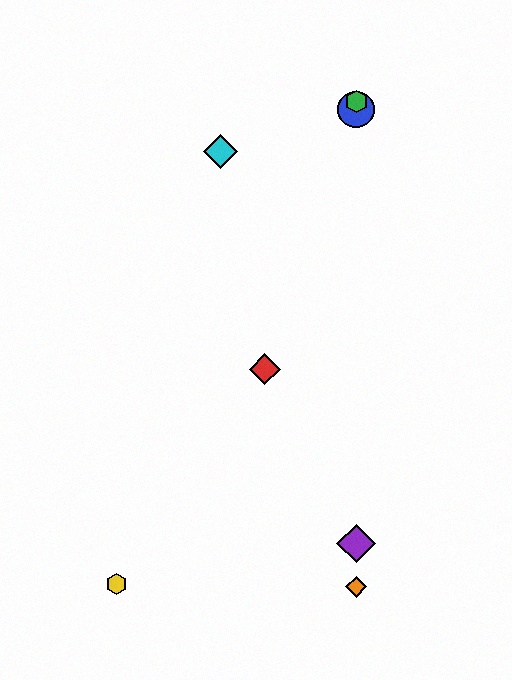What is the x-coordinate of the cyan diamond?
The cyan diamond is at x≈221.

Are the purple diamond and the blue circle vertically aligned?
Yes, both are at x≈356.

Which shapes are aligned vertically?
The blue circle, the green hexagon, the purple diamond, the orange diamond are aligned vertically.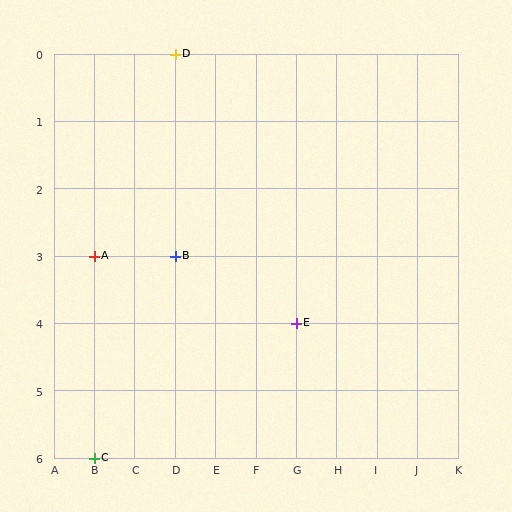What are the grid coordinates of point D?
Point D is at grid coordinates (D, 0).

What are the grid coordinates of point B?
Point B is at grid coordinates (D, 3).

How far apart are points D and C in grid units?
Points D and C are 2 columns and 6 rows apart (about 6.3 grid units diagonally).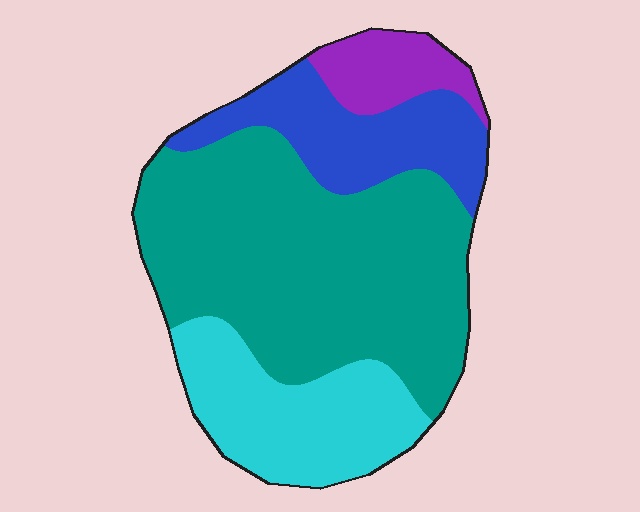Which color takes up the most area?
Teal, at roughly 55%.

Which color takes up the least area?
Purple, at roughly 10%.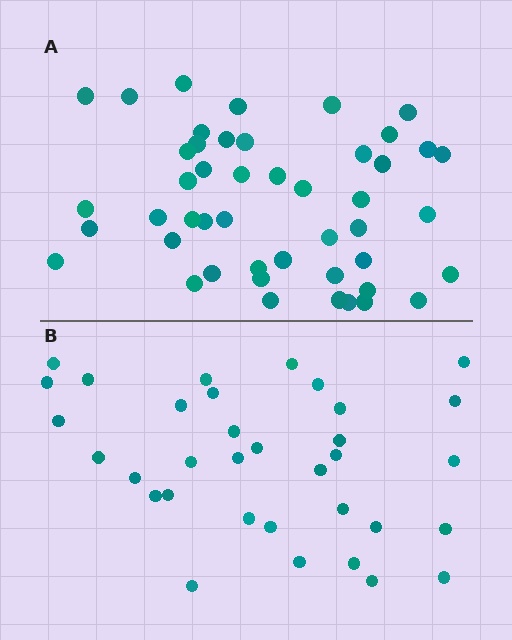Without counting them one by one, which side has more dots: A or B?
Region A (the top region) has more dots.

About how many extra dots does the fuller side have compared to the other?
Region A has approximately 15 more dots than region B.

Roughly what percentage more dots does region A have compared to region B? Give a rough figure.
About 40% more.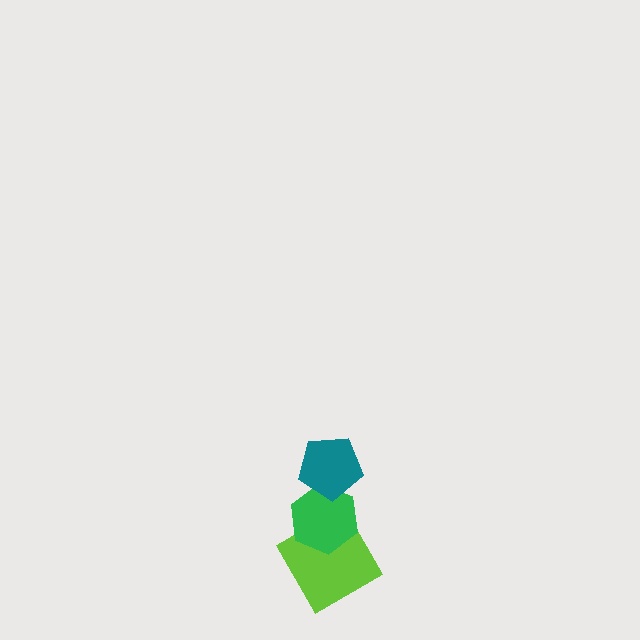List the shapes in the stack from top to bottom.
From top to bottom: the teal pentagon, the green hexagon, the lime square.